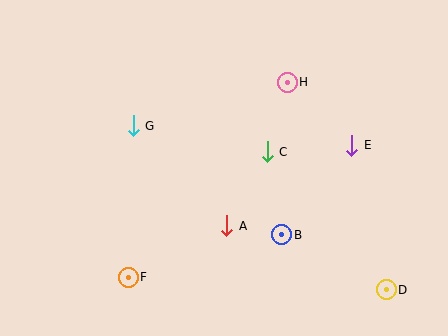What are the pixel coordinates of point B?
Point B is at (282, 235).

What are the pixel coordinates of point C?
Point C is at (267, 152).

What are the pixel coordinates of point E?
Point E is at (352, 145).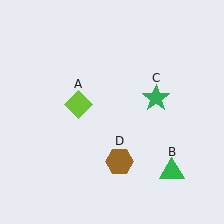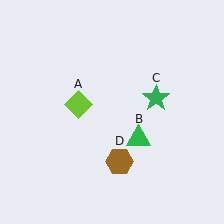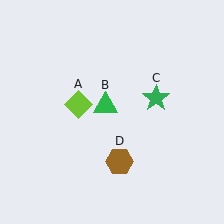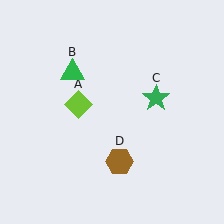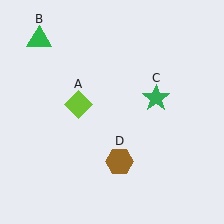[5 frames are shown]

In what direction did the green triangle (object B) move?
The green triangle (object B) moved up and to the left.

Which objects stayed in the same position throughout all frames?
Lime diamond (object A) and green star (object C) and brown hexagon (object D) remained stationary.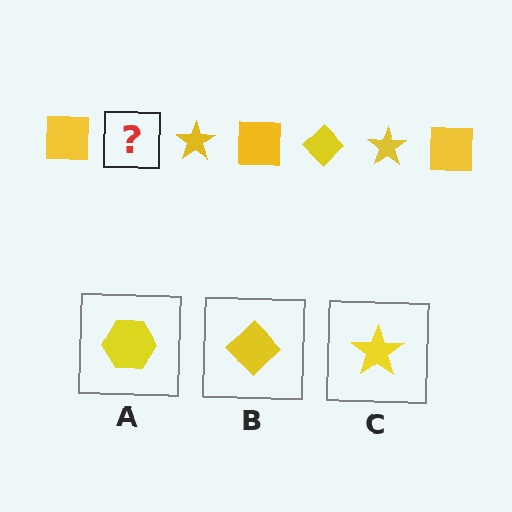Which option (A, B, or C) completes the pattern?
B.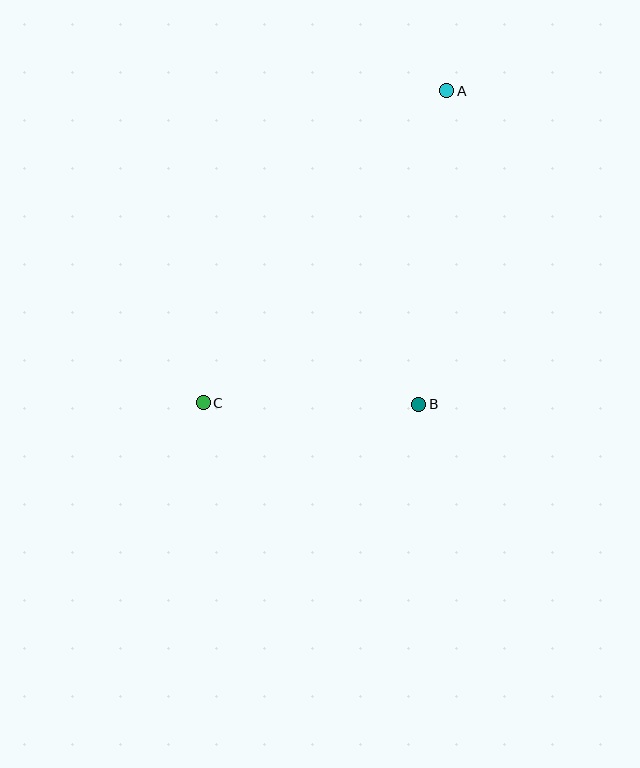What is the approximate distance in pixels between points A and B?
The distance between A and B is approximately 315 pixels.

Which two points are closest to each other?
Points B and C are closest to each other.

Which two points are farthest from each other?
Points A and C are farthest from each other.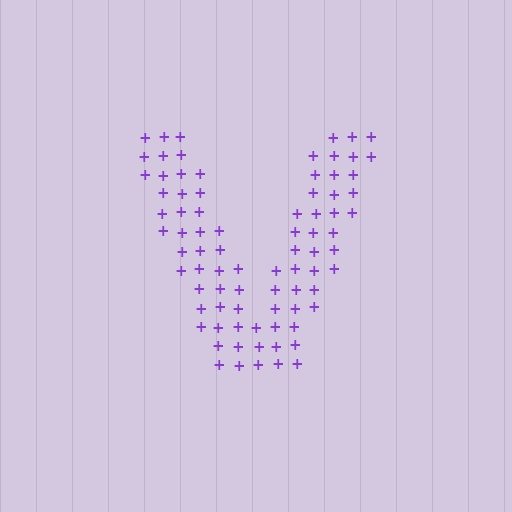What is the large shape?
The large shape is the letter V.